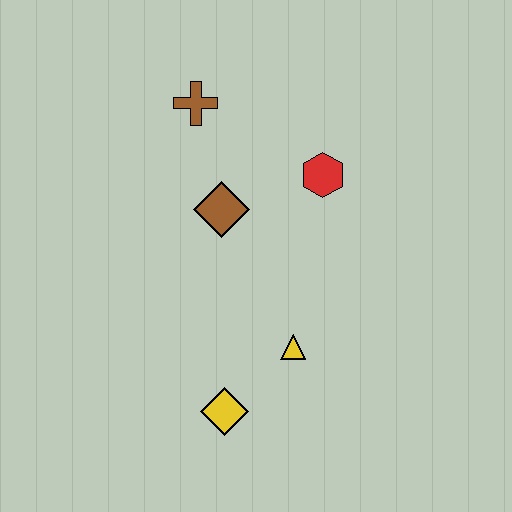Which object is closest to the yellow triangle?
The yellow diamond is closest to the yellow triangle.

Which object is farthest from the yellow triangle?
The brown cross is farthest from the yellow triangle.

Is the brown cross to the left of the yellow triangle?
Yes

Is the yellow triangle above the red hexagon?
No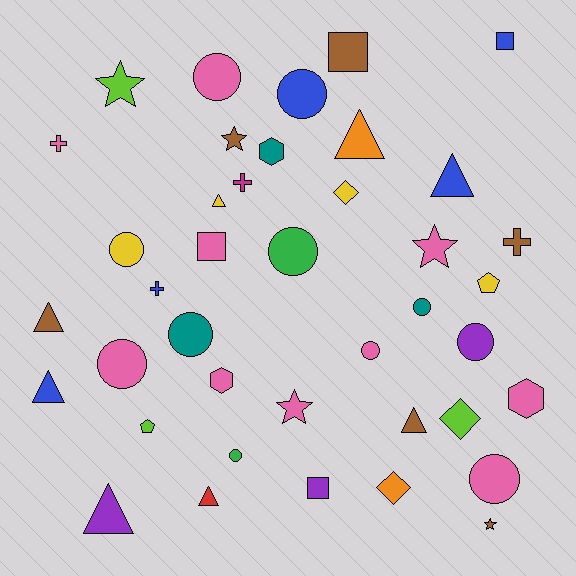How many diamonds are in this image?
There are 3 diamonds.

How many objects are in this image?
There are 40 objects.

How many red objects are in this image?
There is 1 red object.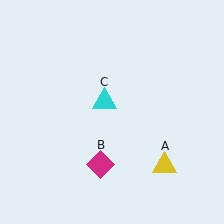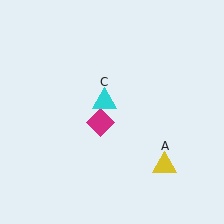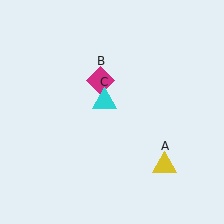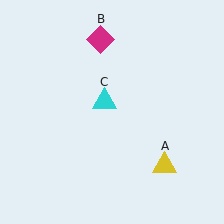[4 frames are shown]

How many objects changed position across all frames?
1 object changed position: magenta diamond (object B).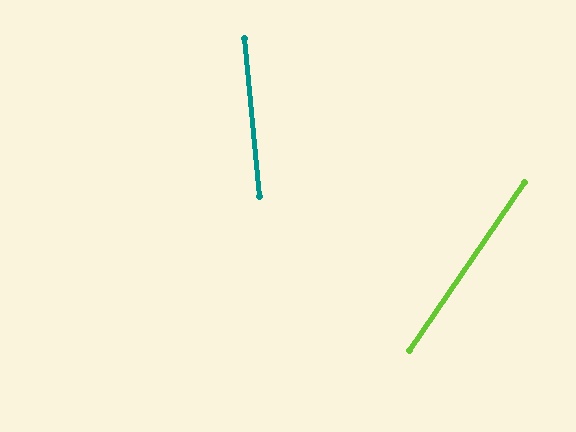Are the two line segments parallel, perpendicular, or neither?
Neither parallel nor perpendicular — they differ by about 39°.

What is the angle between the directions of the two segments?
Approximately 39 degrees.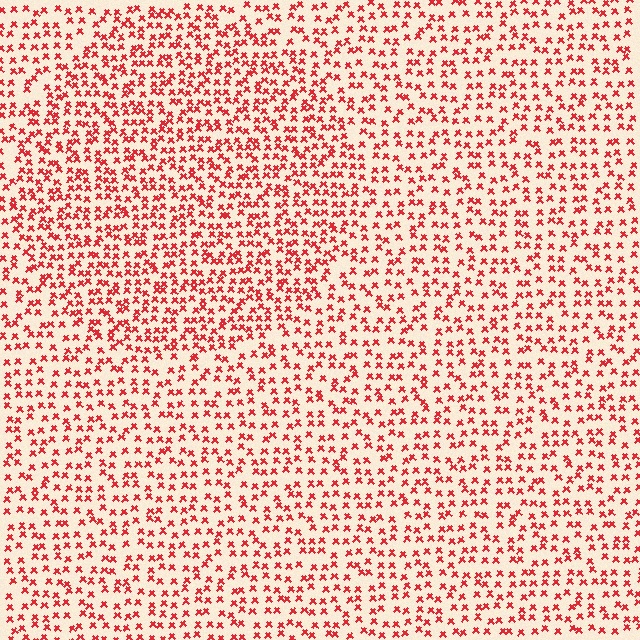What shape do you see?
I see a circle.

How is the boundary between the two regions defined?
The boundary is defined by a change in element density (approximately 1.5x ratio). All elements are the same color, size, and shape.